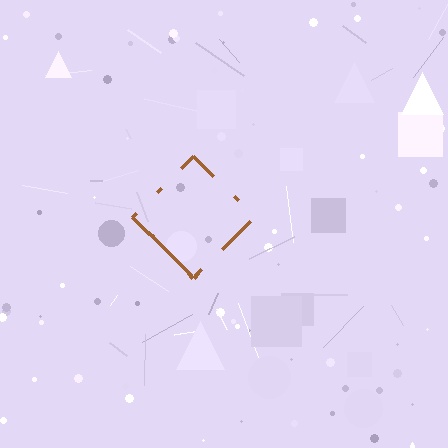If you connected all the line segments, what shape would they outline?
They would outline a diamond.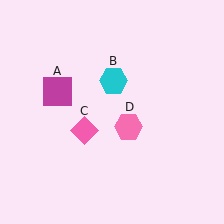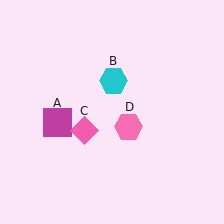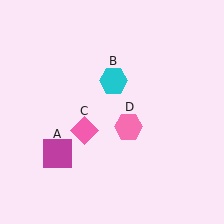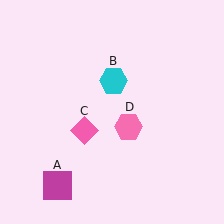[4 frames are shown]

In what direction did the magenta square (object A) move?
The magenta square (object A) moved down.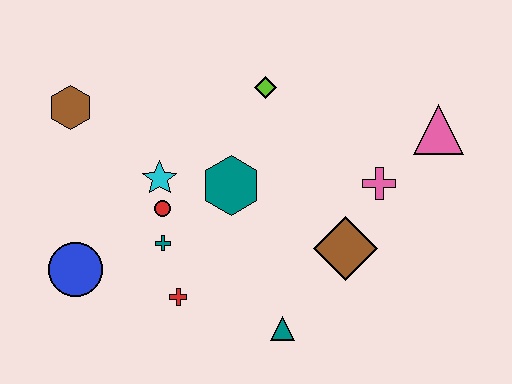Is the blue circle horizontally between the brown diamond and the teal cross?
No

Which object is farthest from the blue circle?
The pink triangle is farthest from the blue circle.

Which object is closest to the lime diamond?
The teal hexagon is closest to the lime diamond.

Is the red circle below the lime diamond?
Yes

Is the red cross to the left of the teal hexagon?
Yes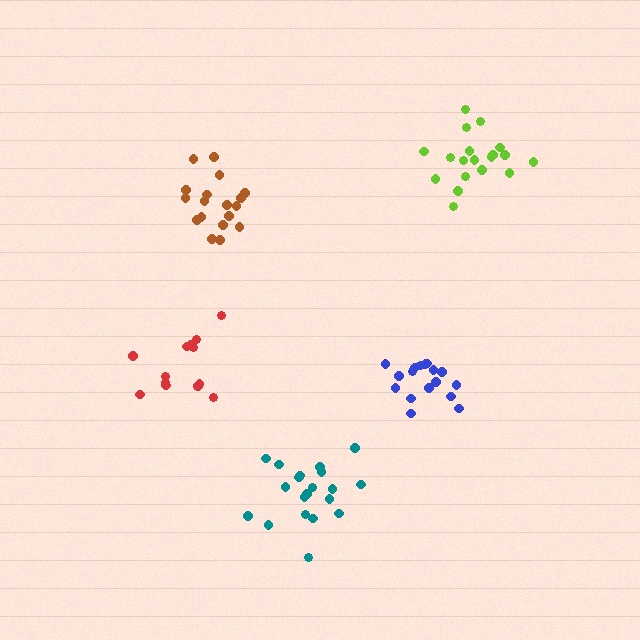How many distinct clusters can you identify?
There are 5 distinct clusters.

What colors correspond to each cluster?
The clusters are colored: red, brown, lime, blue, teal.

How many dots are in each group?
Group 1: 14 dots, Group 2: 18 dots, Group 3: 19 dots, Group 4: 17 dots, Group 5: 20 dots (88 total).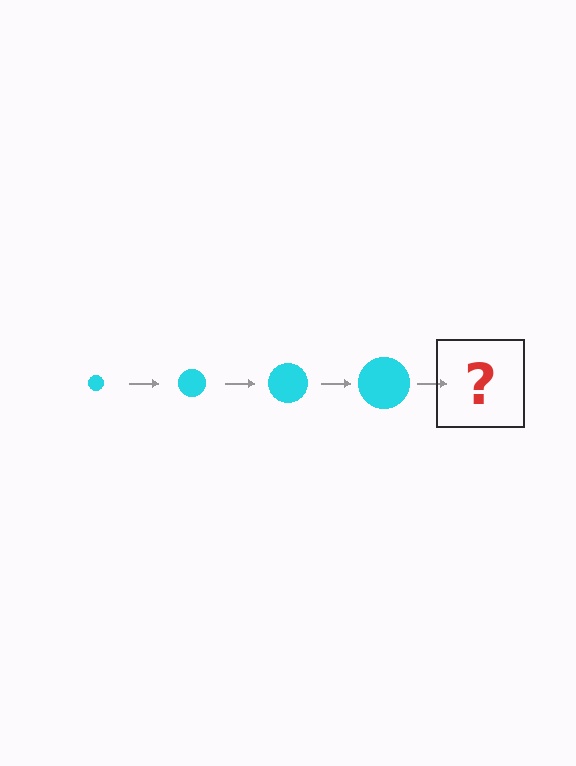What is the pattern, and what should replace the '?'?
The pattern is that the circle gets progressively larger each step. The '?' should be a cyan circle, larger than the previous one.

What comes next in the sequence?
The next element should be a cyan circle, larger than the previous one.